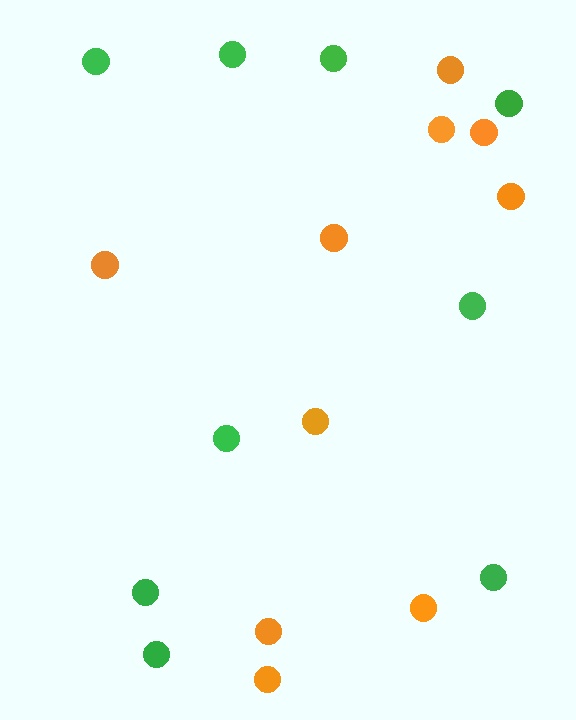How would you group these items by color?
There are 2 groups: one group of orange circles (10) and one group of green circles (9).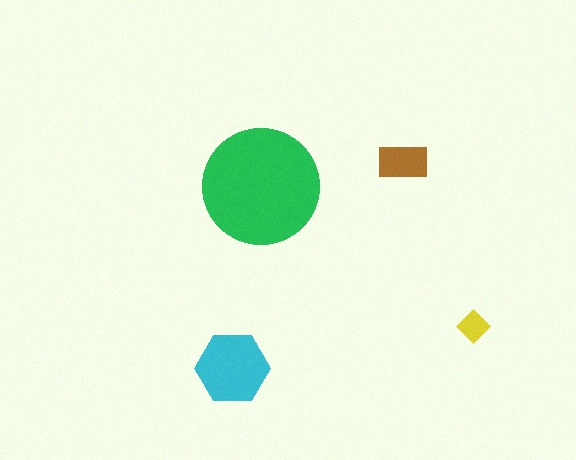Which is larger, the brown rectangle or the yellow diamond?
The brown rectangle.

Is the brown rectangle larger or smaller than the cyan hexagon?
Smaller.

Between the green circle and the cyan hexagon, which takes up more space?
The green circle.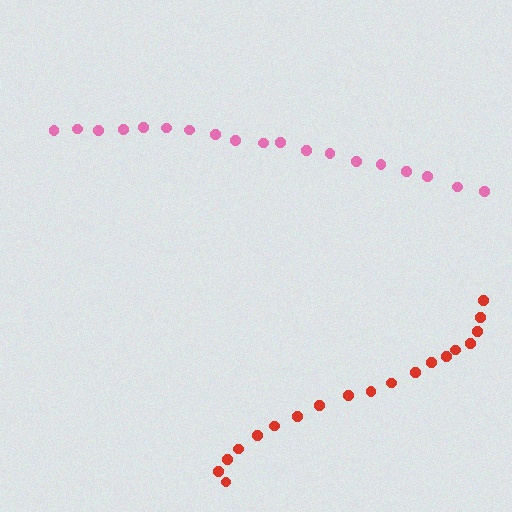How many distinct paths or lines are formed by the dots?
There are 2 distinct paths.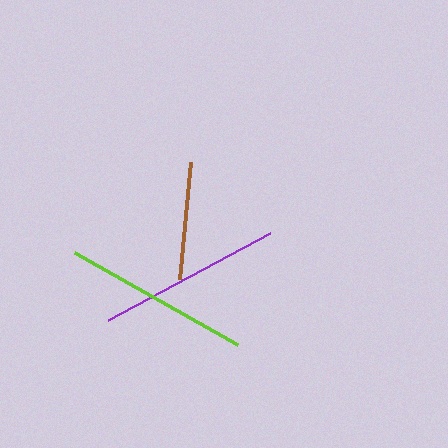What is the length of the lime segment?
The lime segment is approximately 187 pixels long.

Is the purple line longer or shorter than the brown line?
The purple line is longer than the brown line.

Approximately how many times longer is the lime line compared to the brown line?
The lime line is approximately 1.6 times the length of the brown line.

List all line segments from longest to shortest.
From longest to shortest: lime, purple, brown.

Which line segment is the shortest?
The brown line is the shortest at approximately 117 pixels.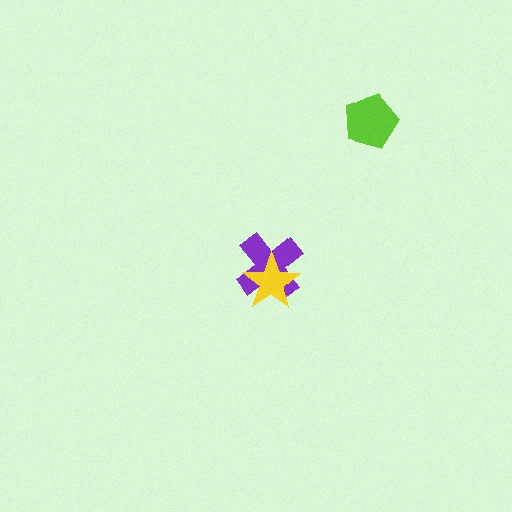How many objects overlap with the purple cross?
1 object overlaps with the purple cross.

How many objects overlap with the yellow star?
1 object overlaps with the yellow star.